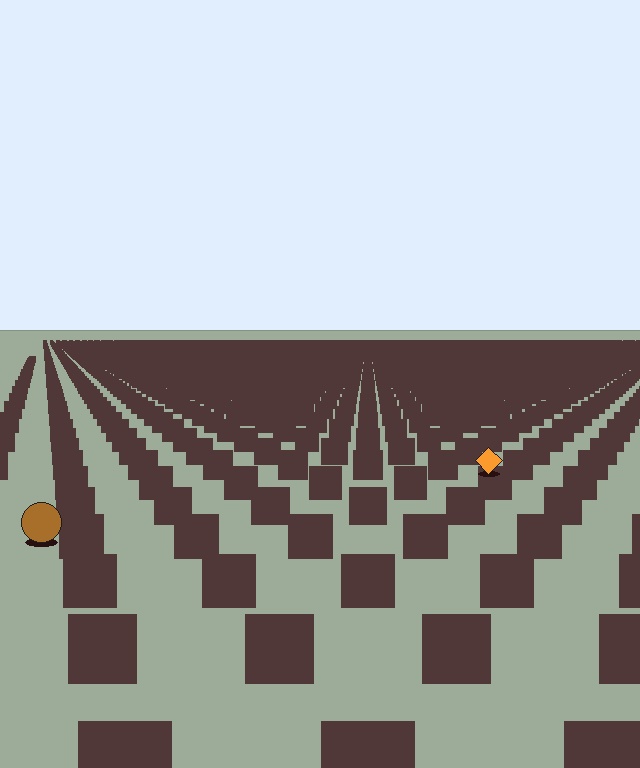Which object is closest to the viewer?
The brown circle is closest. The texture marks near it are larger and more spread out.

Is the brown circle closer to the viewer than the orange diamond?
Yes. The brown circle is closer — you can tell from the texture gradient: the ground texture is coarser near it.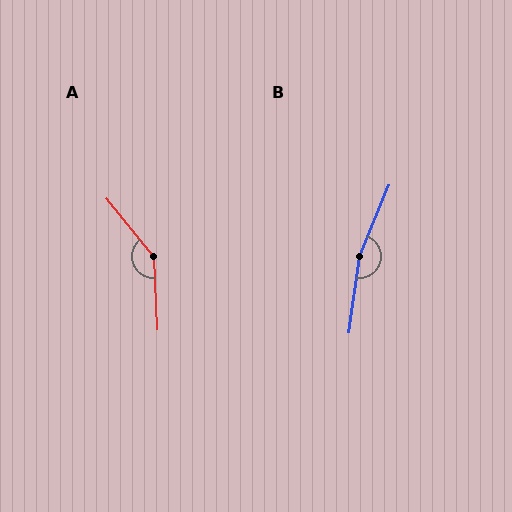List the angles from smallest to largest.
A (144°), B (165°).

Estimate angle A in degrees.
Approximately 144 degrees.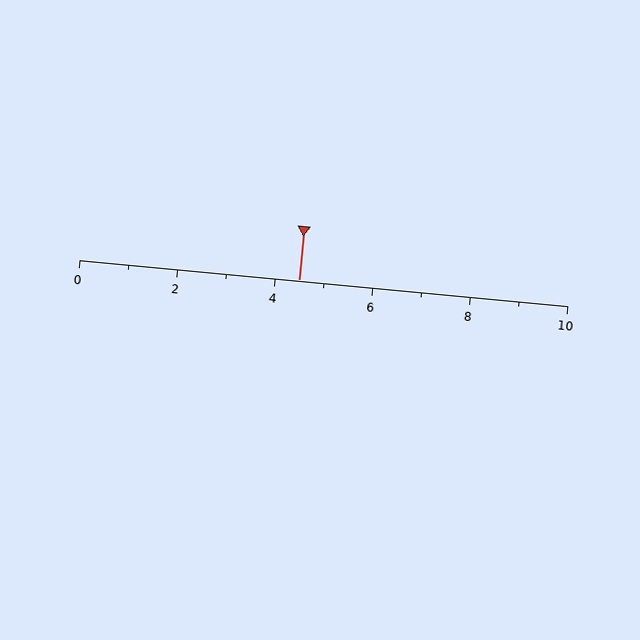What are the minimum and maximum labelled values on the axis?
The axis runs from 0 to 10.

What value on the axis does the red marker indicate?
The marker indicates approximately 4.5.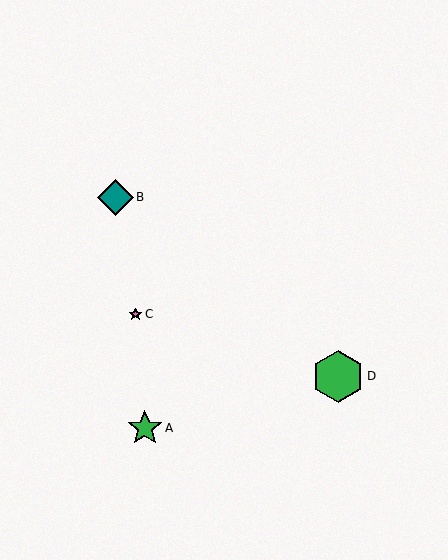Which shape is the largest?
The green hexagon (labeled D) is the largest.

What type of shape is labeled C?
Shape C is a pink star.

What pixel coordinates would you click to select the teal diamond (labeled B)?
Click at (116, 197) to select the teal diamond B.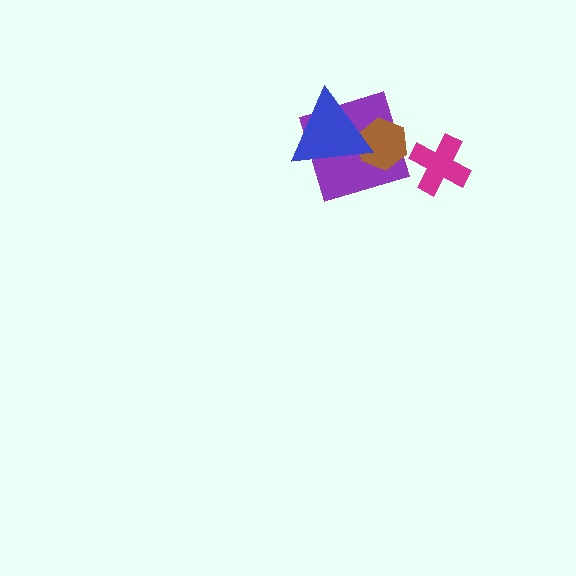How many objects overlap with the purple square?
2 objects overlap with the purple square.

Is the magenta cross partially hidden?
No, no other shape covers it.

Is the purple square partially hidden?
Yes, it is partially covered by another shape.